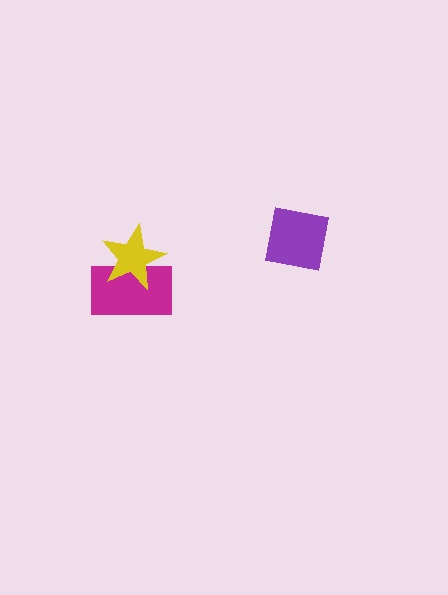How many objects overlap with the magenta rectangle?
1 object overlaps with the magenta rectangle.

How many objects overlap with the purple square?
0 objects overlap with the purple square.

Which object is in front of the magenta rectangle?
The yellow star is in front of the magenta rectangle.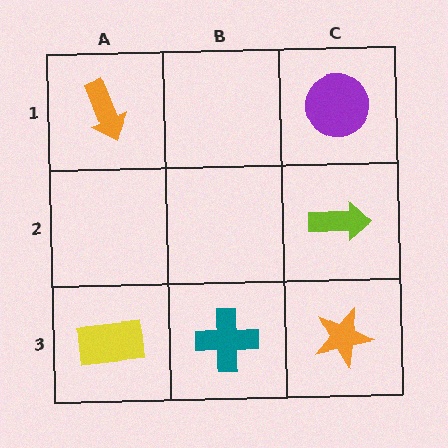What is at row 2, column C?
A lime arrow.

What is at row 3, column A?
A yellow rectangle.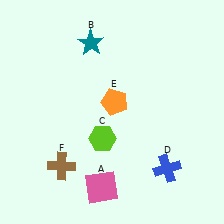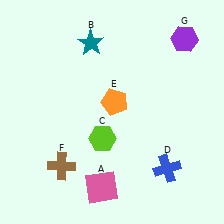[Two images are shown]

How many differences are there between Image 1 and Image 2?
There is 1 difference between the two images.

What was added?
A purple hexagon (G) was added in Image 2.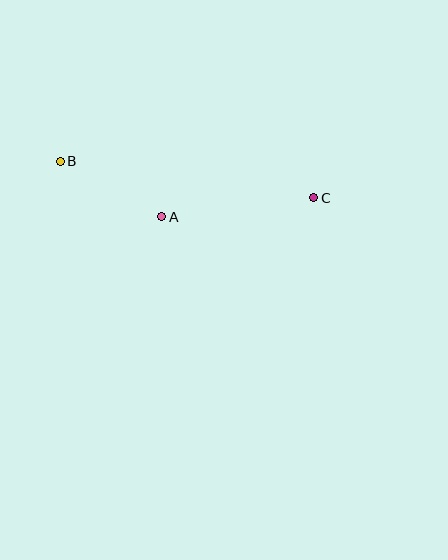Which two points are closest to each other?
Points A and B are closest to each other.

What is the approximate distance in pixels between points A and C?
The distance between A and C is approximately 153 pixels.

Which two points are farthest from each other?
Points B and C are farthest from each other.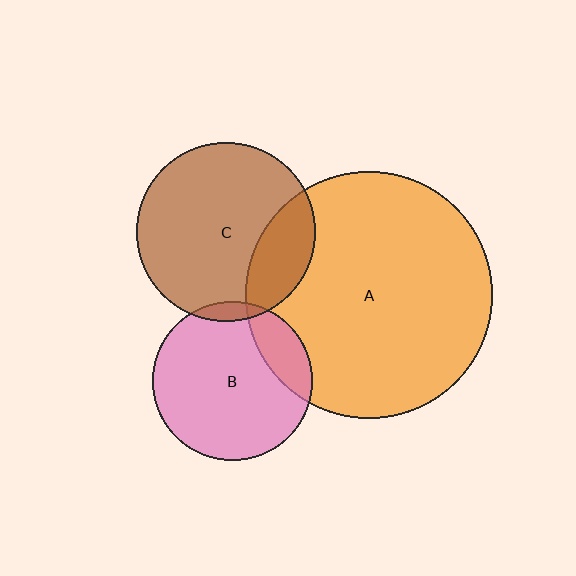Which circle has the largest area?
Circle A (orange).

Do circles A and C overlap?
Yes.